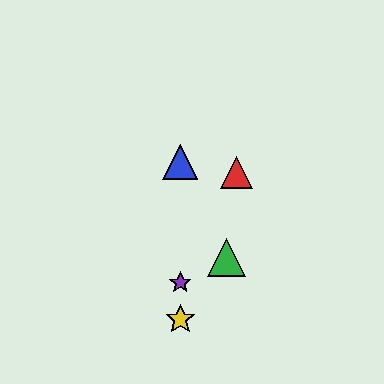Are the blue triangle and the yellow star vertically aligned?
Yes, both are at x≈180.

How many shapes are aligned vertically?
3 shapes (the blue triangle, the yellow star, the purple star) are aligned vertically.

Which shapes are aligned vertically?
The blue triangle, the yellow star, the purple star are aligned vertically.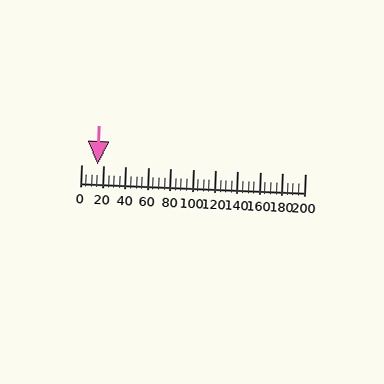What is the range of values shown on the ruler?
The ruler shows values from 0 to 200.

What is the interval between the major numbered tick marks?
The major tick marks are spaced 20 units apart.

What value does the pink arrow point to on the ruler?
The pink arrow points to approximately 15.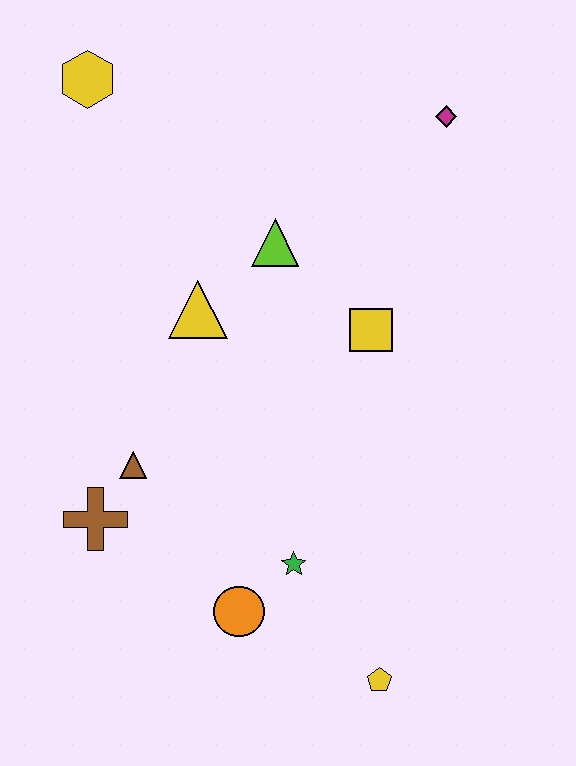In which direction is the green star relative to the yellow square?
The green star is below the yellow square.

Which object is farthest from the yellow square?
The yellow hexagon is farthest from the yellow square.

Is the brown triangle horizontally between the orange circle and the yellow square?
No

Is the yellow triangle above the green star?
Yes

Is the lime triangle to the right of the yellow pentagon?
No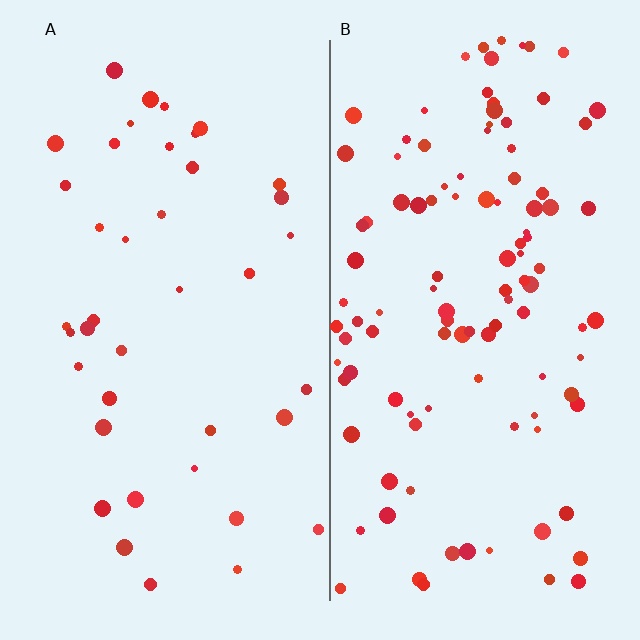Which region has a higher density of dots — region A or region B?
B (the right).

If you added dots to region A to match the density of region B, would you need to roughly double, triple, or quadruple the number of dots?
Approximately triple.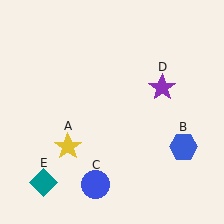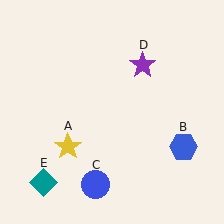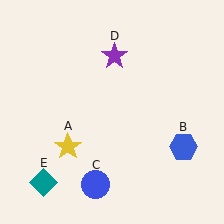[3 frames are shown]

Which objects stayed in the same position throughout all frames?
Yellow star (object A) and blue hexagon (object B) and blue circle (object C) and teal diamond (object E) remained stationary.